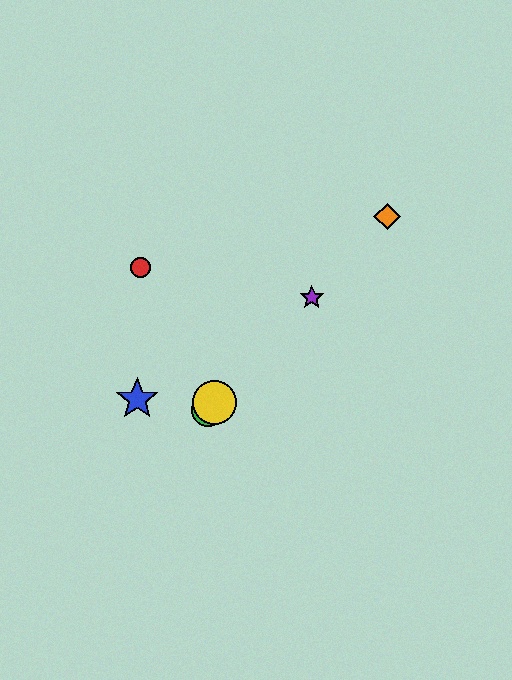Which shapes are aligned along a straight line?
The green circle, the yellow circle, the purple star, the orange diamond are aligned along a straight line.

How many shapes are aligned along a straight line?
4 shapes (the green circle, the yellow circle, the purple star, the orange diamond) are aligned along a straight line.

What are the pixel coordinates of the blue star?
The blue star is at (137, 399).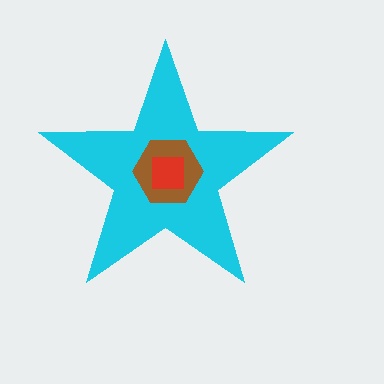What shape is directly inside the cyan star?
The brown hexagon.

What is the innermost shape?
The red square.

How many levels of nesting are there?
3.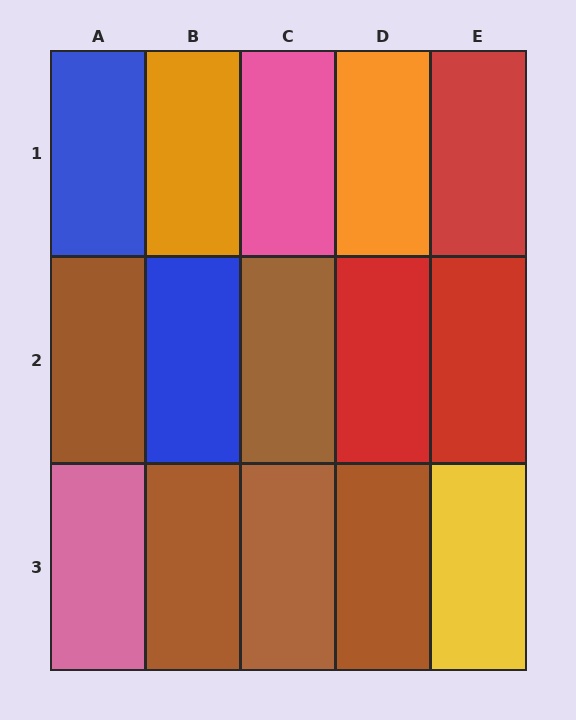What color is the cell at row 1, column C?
Pink.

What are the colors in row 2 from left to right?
Brown, blue, brown, red, red.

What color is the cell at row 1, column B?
Orange.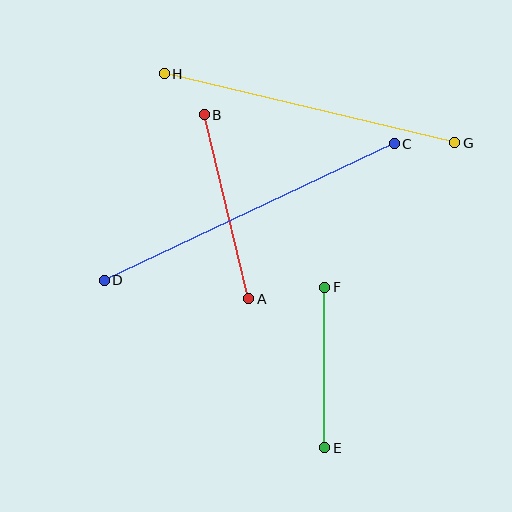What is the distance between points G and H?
The distance is approximately 298 pixels.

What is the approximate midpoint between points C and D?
The midpoint is at approximately (249, 212) pixels.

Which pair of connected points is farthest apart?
Points C and D are farthest apart.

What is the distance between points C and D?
The distance is approximately 320 pixels.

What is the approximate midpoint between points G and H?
The midpoint is at approximately (309, 108) pixels.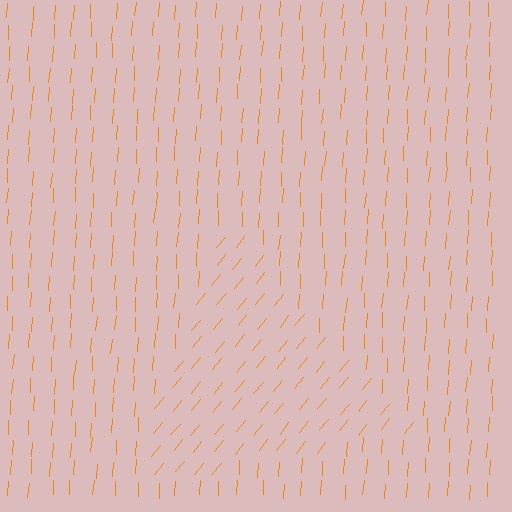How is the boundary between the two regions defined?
The boundary is defined purely by a change in line orientation (approximately 35 degrees difference). All lines are the same color and thickness.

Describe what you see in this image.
The image is filled with small orange line segments. A triangle region in the image has lines oriented differently from the surrounding lines, creating a visible texture boundary.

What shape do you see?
I see a triangle.